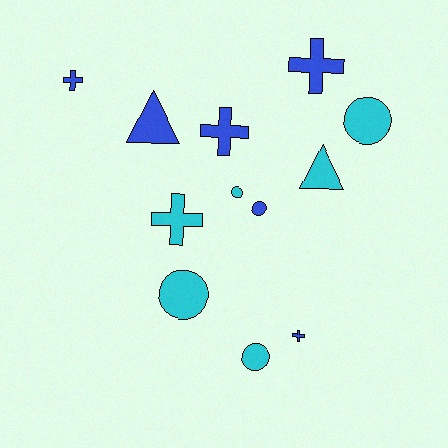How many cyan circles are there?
There are 4 cyan circles.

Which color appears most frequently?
Cyan, with 6 objects.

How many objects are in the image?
There are 12 objects.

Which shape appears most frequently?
Cross, with 5 objects.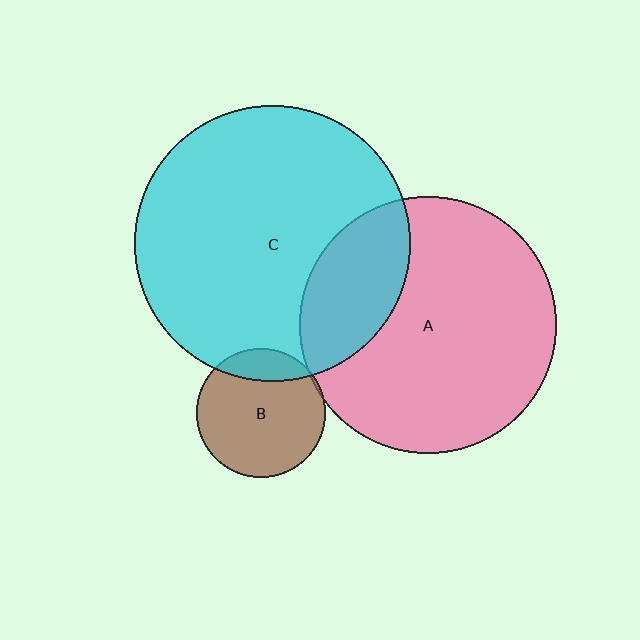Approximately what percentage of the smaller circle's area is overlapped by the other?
Approximately 5%.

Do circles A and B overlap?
Yes.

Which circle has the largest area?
Circle C (cyan).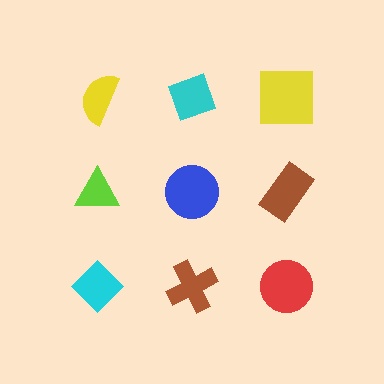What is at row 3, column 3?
A red circle.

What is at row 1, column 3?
A yellow square.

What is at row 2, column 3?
A brown rectangle.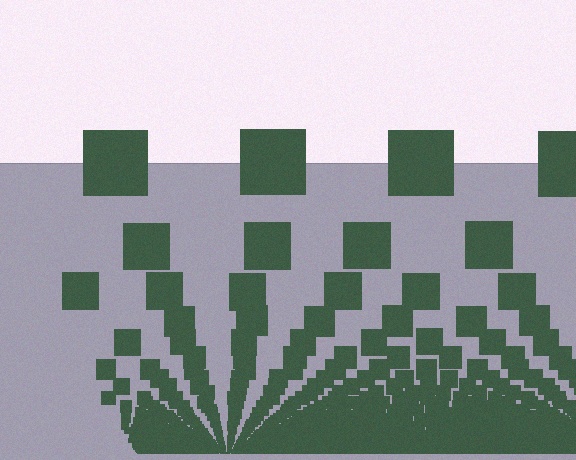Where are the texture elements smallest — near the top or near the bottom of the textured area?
Near the bottom.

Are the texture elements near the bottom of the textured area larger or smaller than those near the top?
Smaller. The gradient is inverted — elements near the bottom are smaller and denser.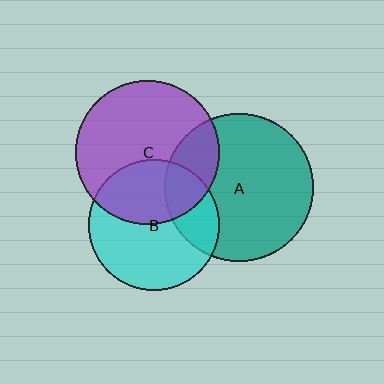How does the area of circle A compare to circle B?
Approximately 1.3 times.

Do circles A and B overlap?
Yes.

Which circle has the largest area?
Circle A (teal).